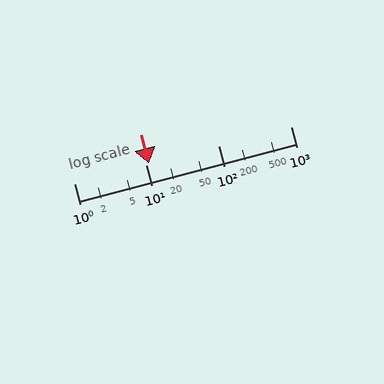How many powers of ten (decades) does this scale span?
The scale spans 3 decades, from 1 to 1000.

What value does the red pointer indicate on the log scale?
The pointer indicates approximately 11.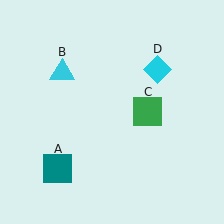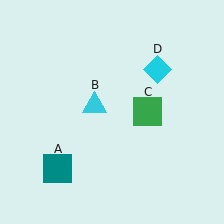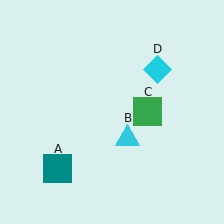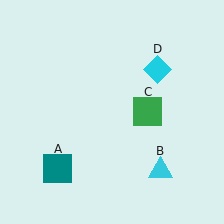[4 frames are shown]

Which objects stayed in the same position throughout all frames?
Teal square (object A) and green square (object C) and cyan diamond (object D) remained stationary.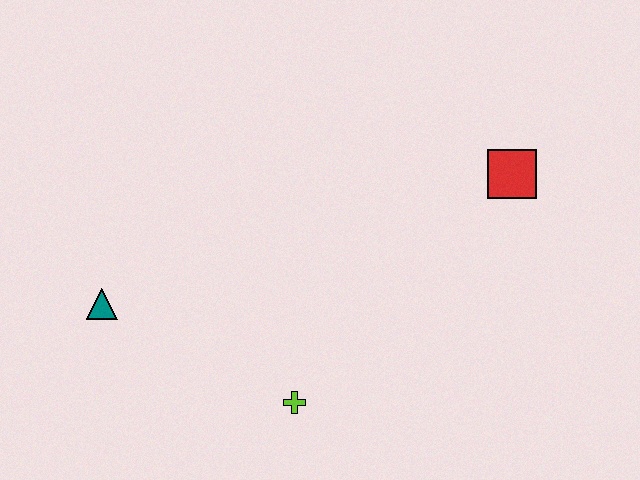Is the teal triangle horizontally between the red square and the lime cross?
No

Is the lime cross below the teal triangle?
Yes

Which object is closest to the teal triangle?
The lime cross is closest to the teal triangle.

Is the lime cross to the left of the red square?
Yes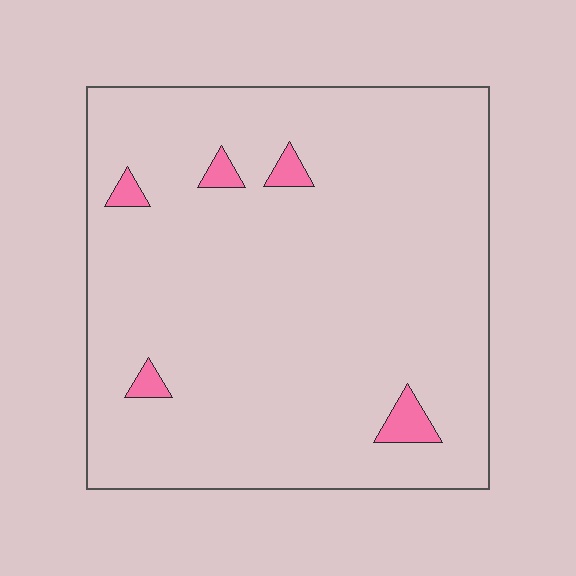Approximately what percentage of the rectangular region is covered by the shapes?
Approximately 5%.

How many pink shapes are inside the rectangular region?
5.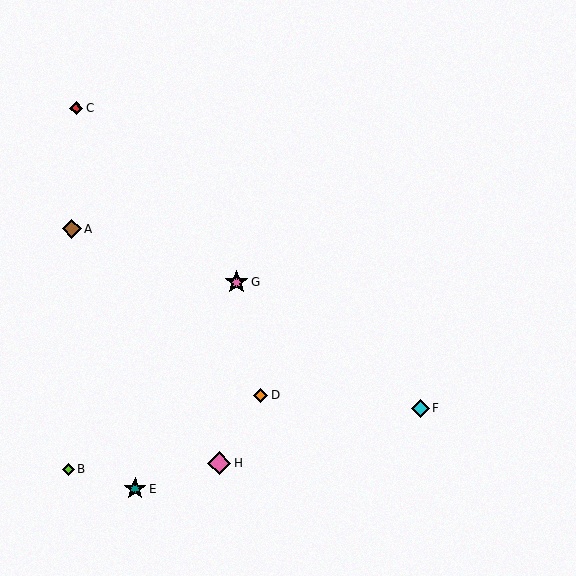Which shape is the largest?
The pink star (labeled G) is the largest.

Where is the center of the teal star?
The center of the teal star is at (135, 489).